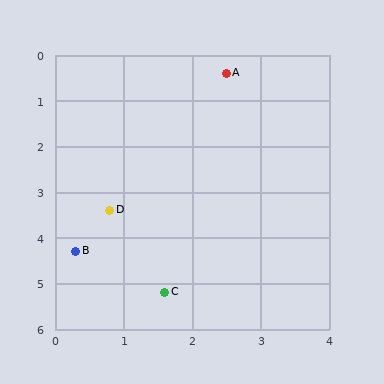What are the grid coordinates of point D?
Point D is at approximately (0.8, 3.4).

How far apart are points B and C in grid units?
Points B and C are about 1.6 grid units apart.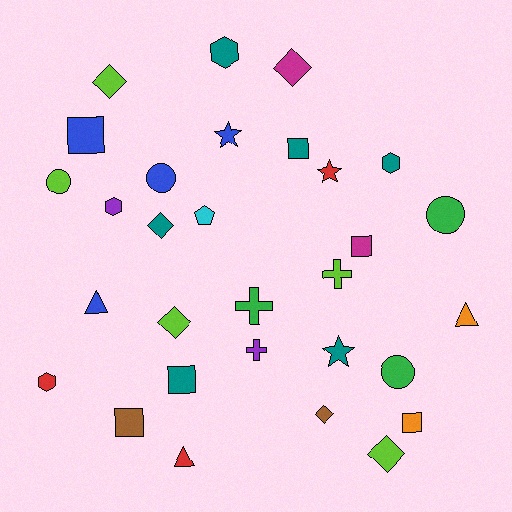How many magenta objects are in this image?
There are 2 magenta objects.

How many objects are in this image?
There are 30 objects.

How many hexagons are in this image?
There are 4 hexagons.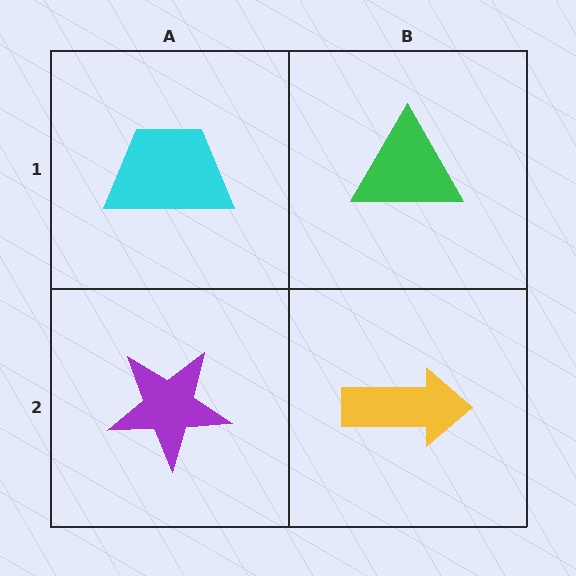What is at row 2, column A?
A purple star.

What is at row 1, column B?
A green triangle.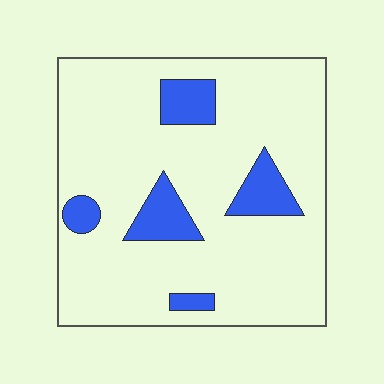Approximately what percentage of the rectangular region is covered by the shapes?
Approximately 15%.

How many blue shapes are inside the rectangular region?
5.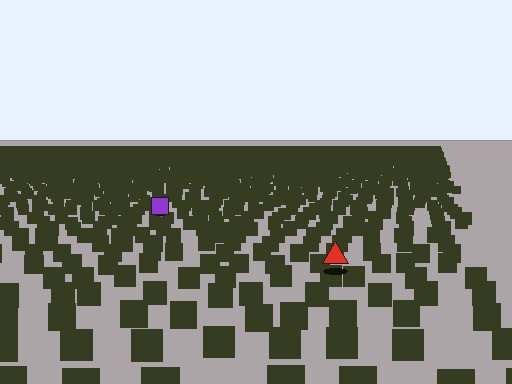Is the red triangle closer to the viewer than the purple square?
Yes. The red triangle is closer — you can tell from the texture gradient: the ground texture is coarser near it.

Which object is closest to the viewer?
The red triangle is closest. The texture marks near it are larger and more spread out.